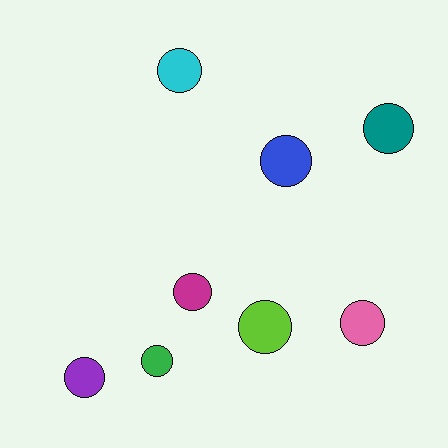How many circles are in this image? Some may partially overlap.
There are 8 circles.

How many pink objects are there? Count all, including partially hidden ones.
There is 1 pink object.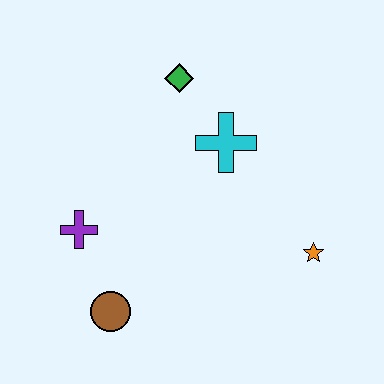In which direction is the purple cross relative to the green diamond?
The purple cross is below the green diamond.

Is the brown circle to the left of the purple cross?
No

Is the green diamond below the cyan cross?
No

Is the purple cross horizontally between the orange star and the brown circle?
No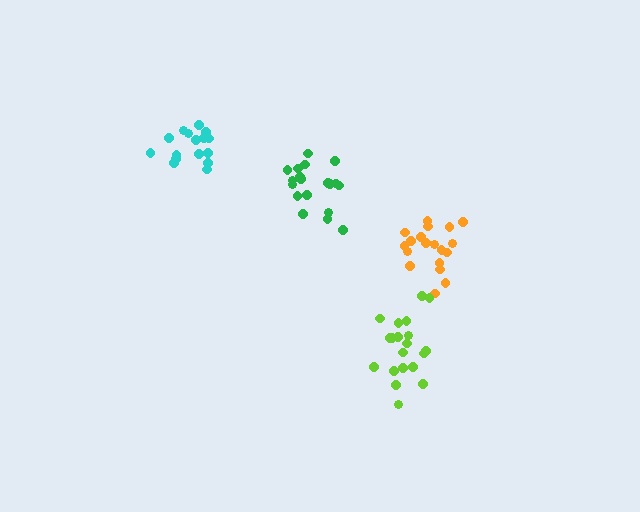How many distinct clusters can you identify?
There are 4 distinct clusters.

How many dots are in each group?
Group 1: 19 dots, Group 2: 19 dots, Group 3: 16 dots, Group 4: 20 dots (74 total).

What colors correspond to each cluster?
The clusters are colored: green, orange, cyan, lime.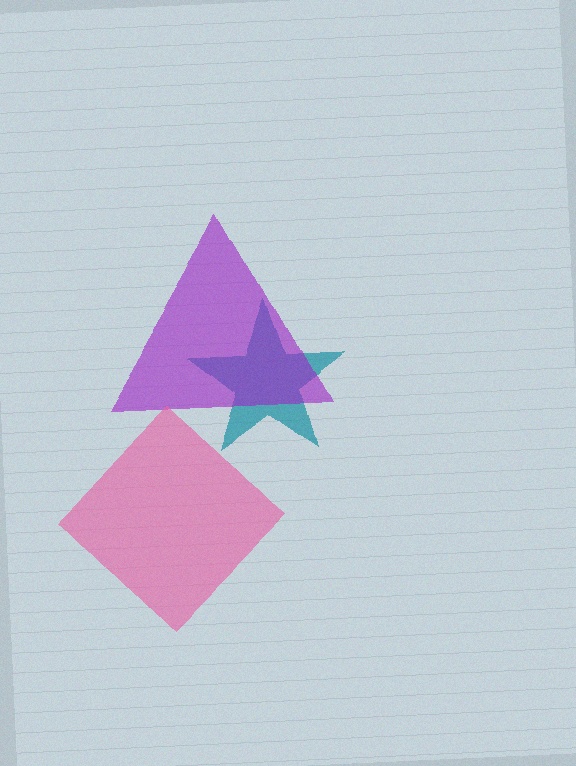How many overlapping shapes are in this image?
There are 3 overlapping shapes in the image.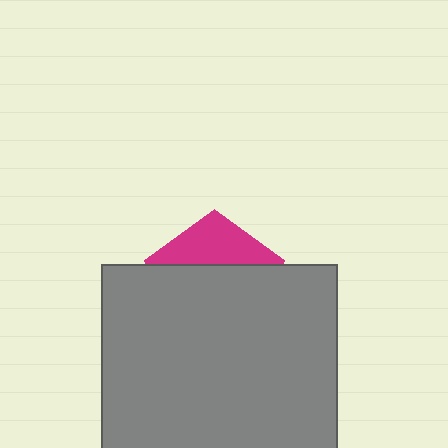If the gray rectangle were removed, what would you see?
You would see the complete magenta pentagon.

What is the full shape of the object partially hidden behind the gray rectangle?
The partially hidden object is a magenta pentagon.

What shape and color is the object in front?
The object in front is a gray rectangle.